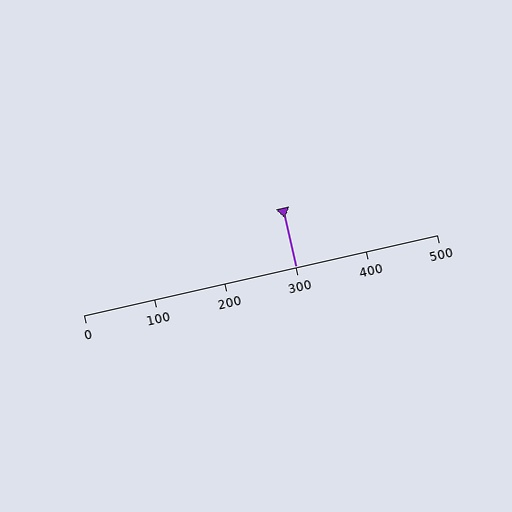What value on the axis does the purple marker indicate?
The marker indicates approximately 300.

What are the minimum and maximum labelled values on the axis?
The axis runs from 0 to 500.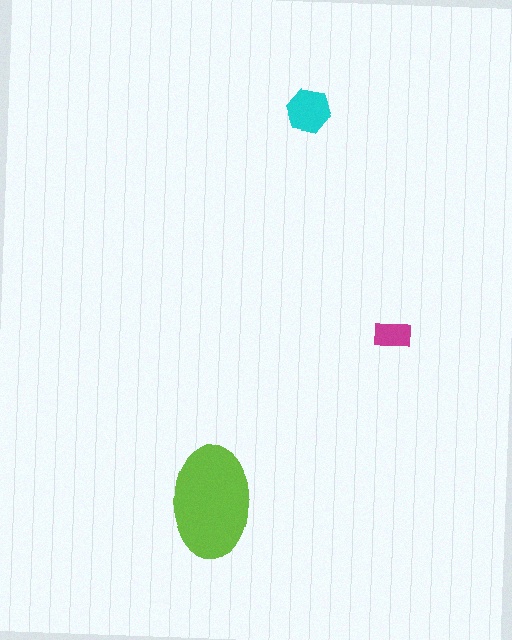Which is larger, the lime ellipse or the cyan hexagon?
The lime ellipse.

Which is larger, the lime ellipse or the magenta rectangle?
The lime ellipse.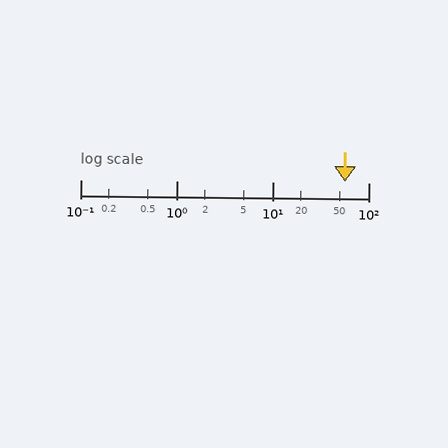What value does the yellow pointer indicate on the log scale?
The pointer indicates approximately 57.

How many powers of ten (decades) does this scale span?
The scale spans 3 decades, from 0.1 to 100.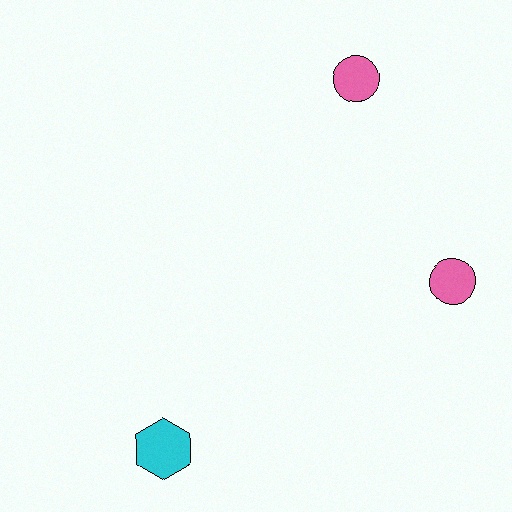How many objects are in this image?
There are 3 objects.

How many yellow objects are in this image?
There are no yellow objects.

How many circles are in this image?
There are 2 circles.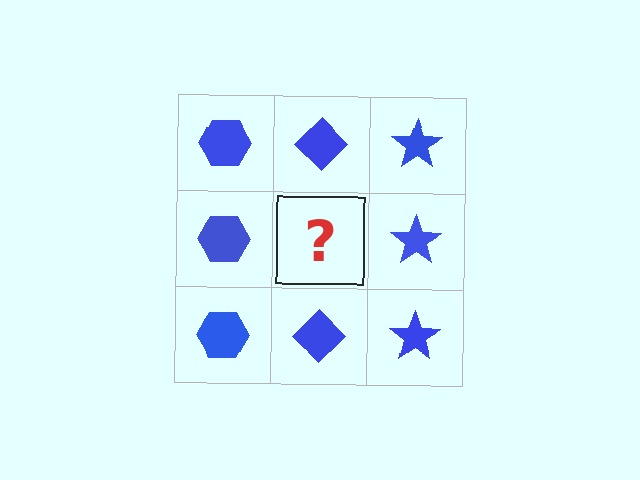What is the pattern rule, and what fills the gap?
The rule is that each column has a consistent shape. The gap should be filled with a blue diamond.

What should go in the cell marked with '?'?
The missing cell should contain a blue diamond.